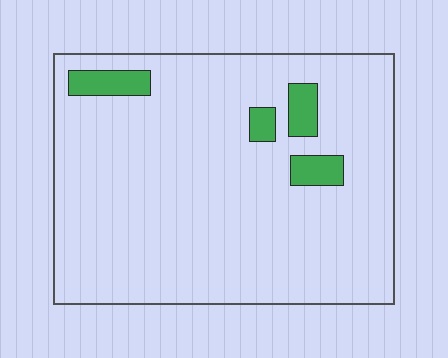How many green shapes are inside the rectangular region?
4.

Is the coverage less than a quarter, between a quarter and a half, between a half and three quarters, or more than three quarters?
Less than a quarter.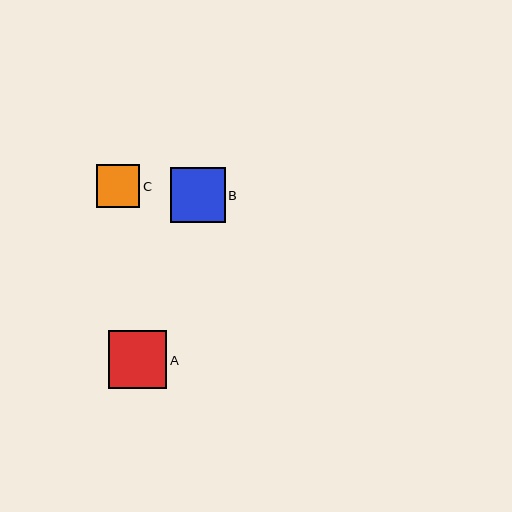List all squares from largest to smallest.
From largest to smallest: A, B, C.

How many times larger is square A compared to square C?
Square A is approximately 1.3 times the size of square C.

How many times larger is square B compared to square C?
Square B is approximately 1.3 times the size of square C.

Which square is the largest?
Square A is the largest with a size of approximately 58 pixels.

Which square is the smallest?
Square C is the smallest with a size of approximately 43 pixels.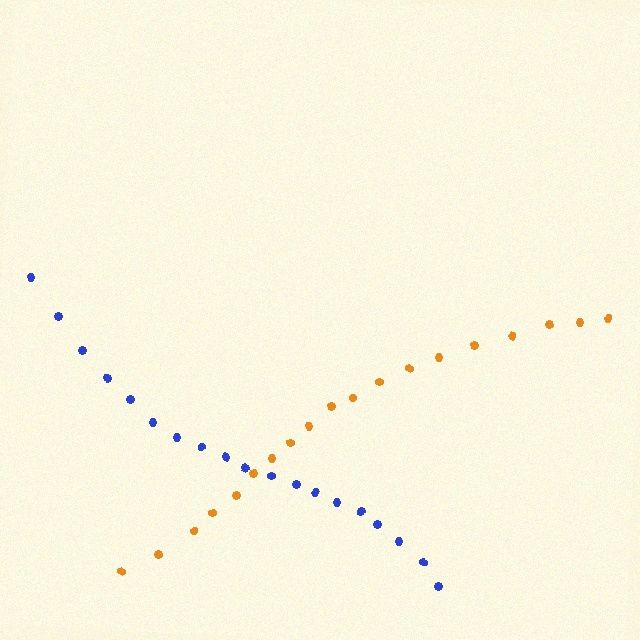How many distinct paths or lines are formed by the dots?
There are 2 distinct paths.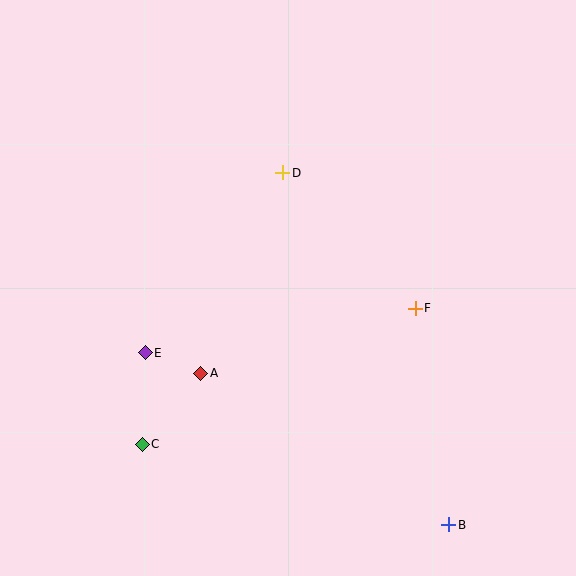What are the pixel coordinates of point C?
Point C is at (142, 444).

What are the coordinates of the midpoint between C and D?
The midpoint between C and D is at (213, 309).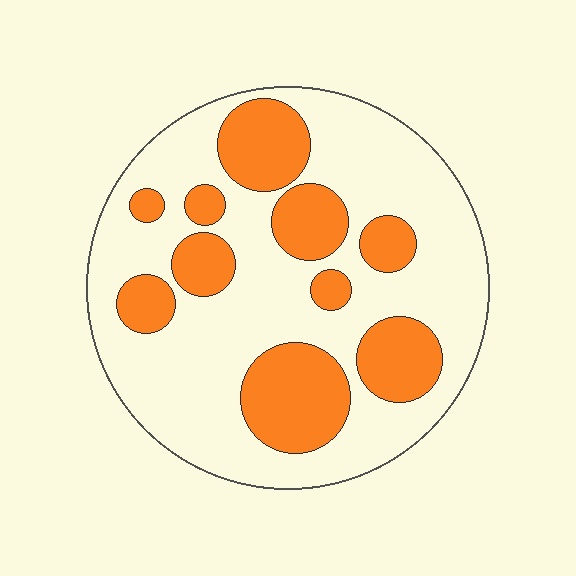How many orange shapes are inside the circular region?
10.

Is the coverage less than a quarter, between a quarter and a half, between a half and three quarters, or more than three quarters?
Between a quarter and a half.